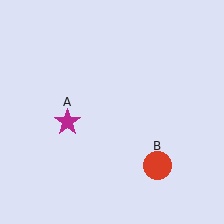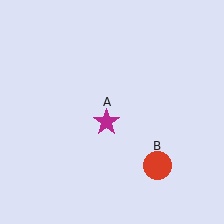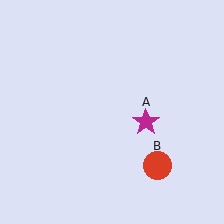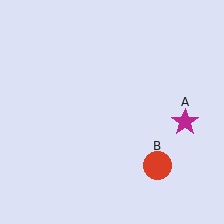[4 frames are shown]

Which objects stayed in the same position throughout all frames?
Red circle (object B) remained stationary.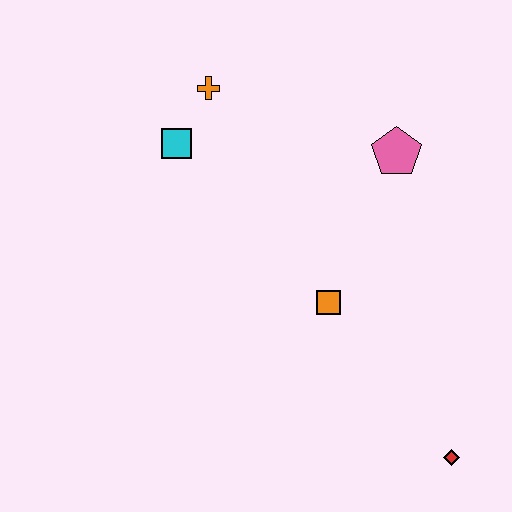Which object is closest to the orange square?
The pink pentagon is closest to the orange square.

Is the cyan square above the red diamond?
Yes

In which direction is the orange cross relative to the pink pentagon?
The orange cross is to the left of the pink pentagon.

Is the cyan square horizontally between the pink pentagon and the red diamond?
No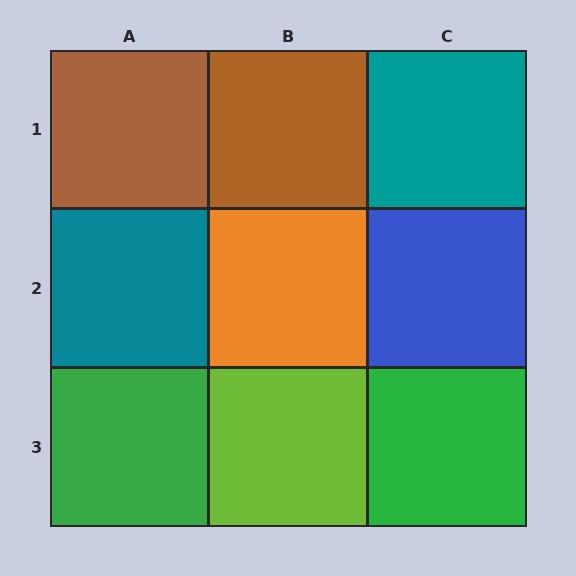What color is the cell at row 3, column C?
Green.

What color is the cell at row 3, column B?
Lime.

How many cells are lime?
1 cell is lime.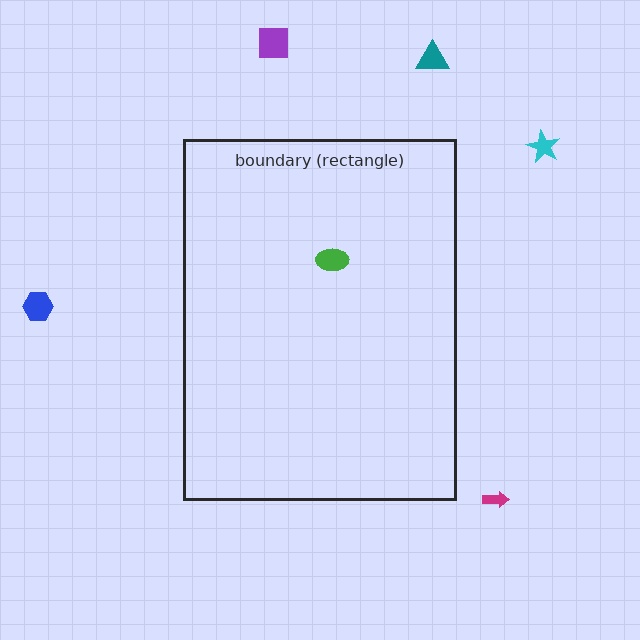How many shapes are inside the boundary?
1 inside, 5 outside.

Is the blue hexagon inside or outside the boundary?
Outside.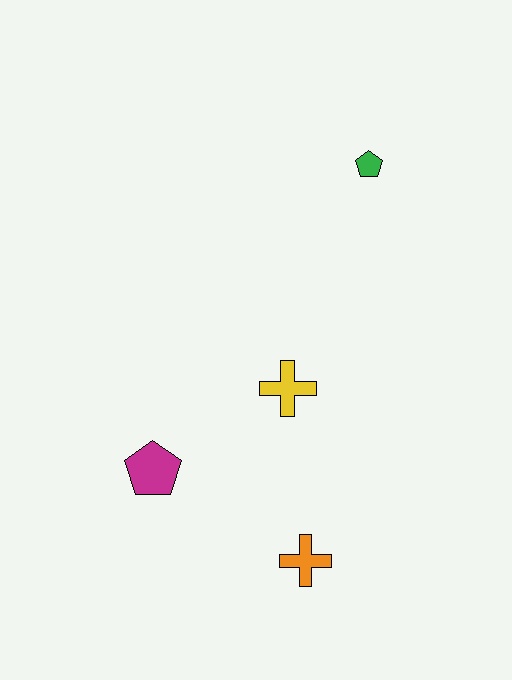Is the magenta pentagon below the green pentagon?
Yes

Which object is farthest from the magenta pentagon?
The green pentagon is farthest from the magenta pentagon.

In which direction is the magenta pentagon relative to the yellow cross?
The magenta pentagon is to the left of the yellow cross.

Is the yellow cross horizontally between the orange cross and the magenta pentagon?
Yes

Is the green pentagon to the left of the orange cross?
No